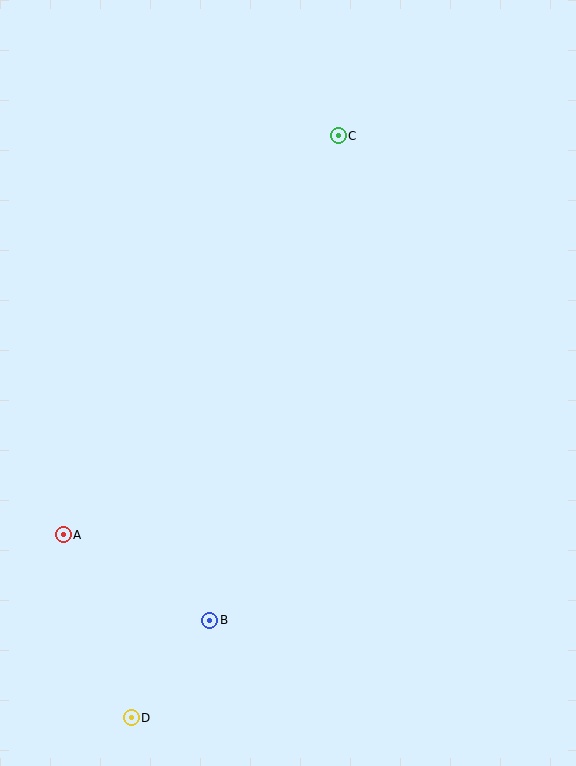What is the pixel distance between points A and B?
The distance between A and B is 170 pixels.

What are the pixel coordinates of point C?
Point C is at (338, 136).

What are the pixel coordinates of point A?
Point A is at (63, 535).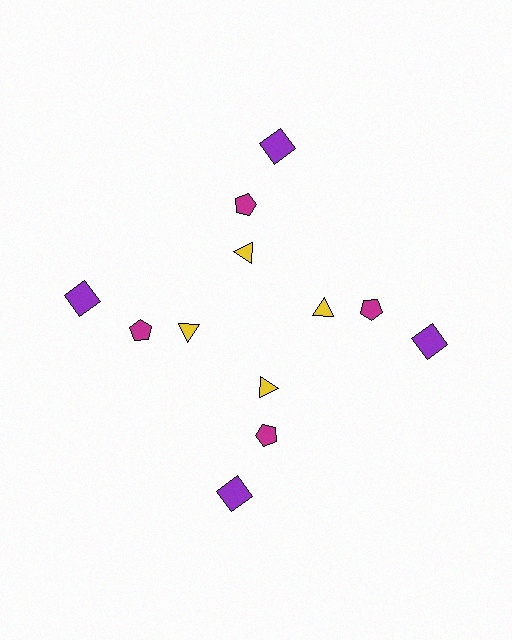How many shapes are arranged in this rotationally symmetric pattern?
There are 12 shapes, arranged in 4 groups of 3.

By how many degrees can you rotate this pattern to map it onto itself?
The pattern maps onto itself every 90 degrees of rotation.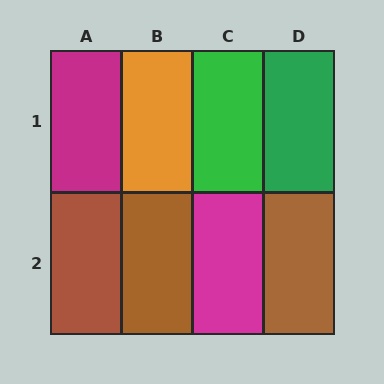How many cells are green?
2 cells are green.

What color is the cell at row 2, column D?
Brown.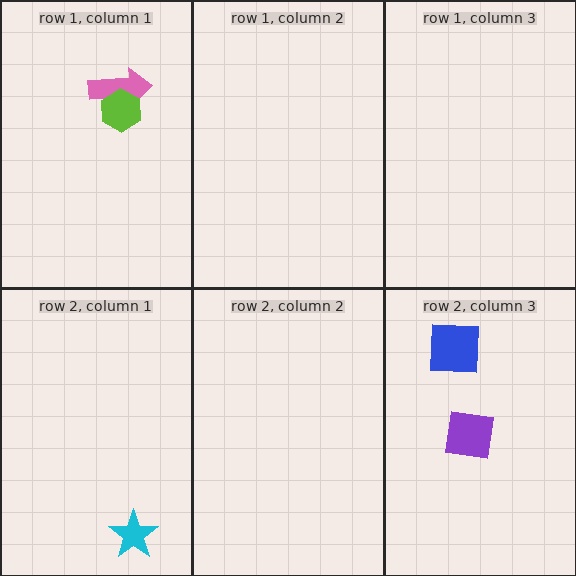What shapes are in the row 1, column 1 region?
The pink arrow, the lime hexagon.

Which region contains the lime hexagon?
The row 1, column 1 region.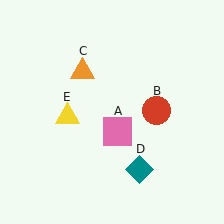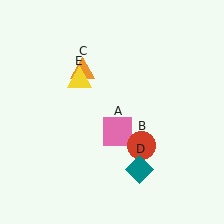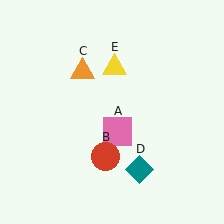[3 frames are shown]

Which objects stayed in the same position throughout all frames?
Pink square (object A) and orange triangle (object C) and teal diamond (object D) remained stationary.